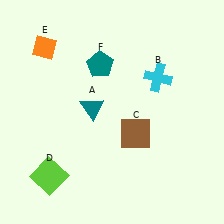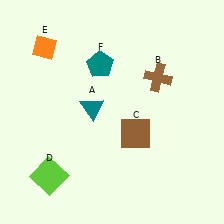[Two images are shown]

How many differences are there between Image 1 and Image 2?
There is 1 difference between the two images.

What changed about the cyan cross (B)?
In Image 1, B is cyan. In Image 2, it changed to brown.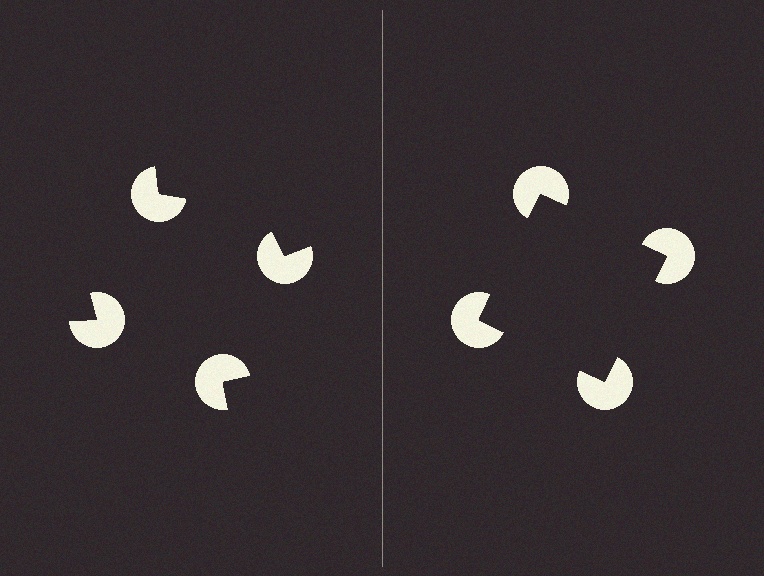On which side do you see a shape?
An illusory square appears on the right side. On the left side the wedge cuts are rotated, so no coherent shape forms.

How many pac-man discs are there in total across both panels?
8 — 4 on each side.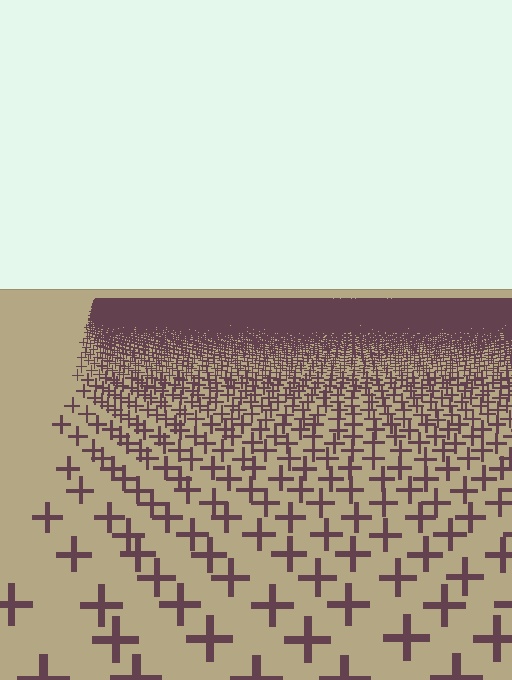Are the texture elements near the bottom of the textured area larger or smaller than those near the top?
Larger. Near the bottom, elements are closer to the viewer and appear at a bigger on-screen size.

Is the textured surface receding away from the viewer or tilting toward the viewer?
The surface is receding away from the viewer. Texture elements get smaller and denser toward the top.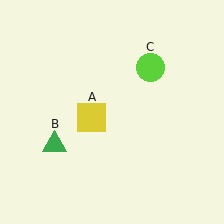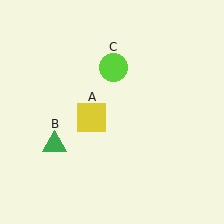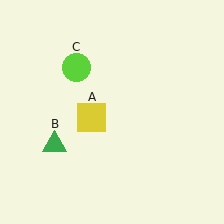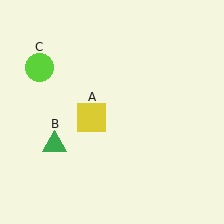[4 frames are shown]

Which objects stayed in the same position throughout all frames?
Yellow square (object A) and green triangle (object B) remained stationary.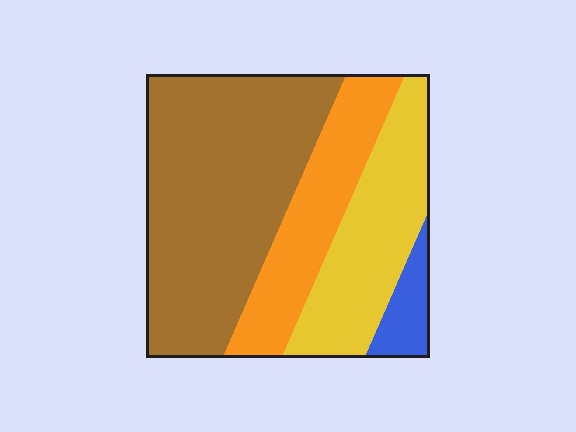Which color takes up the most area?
Brown, at roughly 50%.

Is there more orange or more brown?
Brown.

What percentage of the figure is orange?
Orange takes up about one fifth (1/5) of the figure.